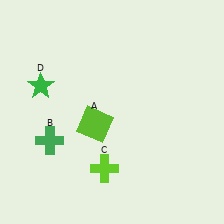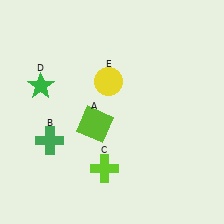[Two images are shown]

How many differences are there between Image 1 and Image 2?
There is 1 difference between the two images.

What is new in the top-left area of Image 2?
A yellow circle (E) was added in the top-left area of Image 2.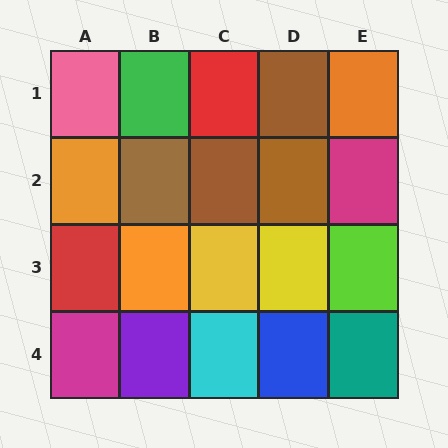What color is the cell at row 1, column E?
Orange.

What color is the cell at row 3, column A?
Red.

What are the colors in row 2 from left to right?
Orange, brown, brown, brown, magenta.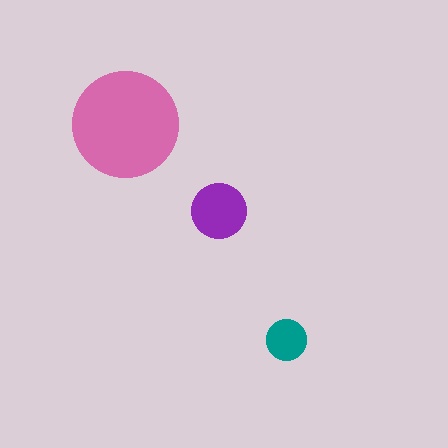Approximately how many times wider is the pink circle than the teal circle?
About 2.5 times wider.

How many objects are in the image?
There are 3 objects in the image.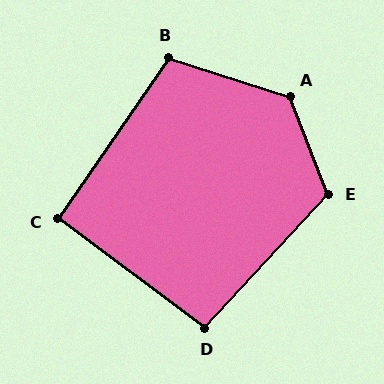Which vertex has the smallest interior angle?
C, at approximately 92 degrees.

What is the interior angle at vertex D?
Approximately 96 degrees (obtuse).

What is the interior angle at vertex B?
Approximately 107 degrees (obtuse).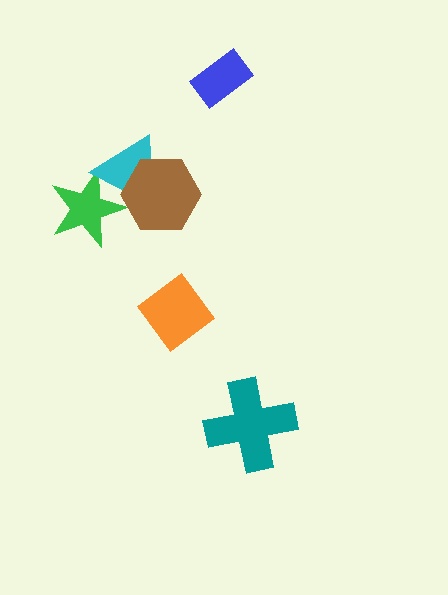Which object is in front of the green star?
The cyan triangle is in front of the green star.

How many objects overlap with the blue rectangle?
0 objects overlap with the blue rectangle.